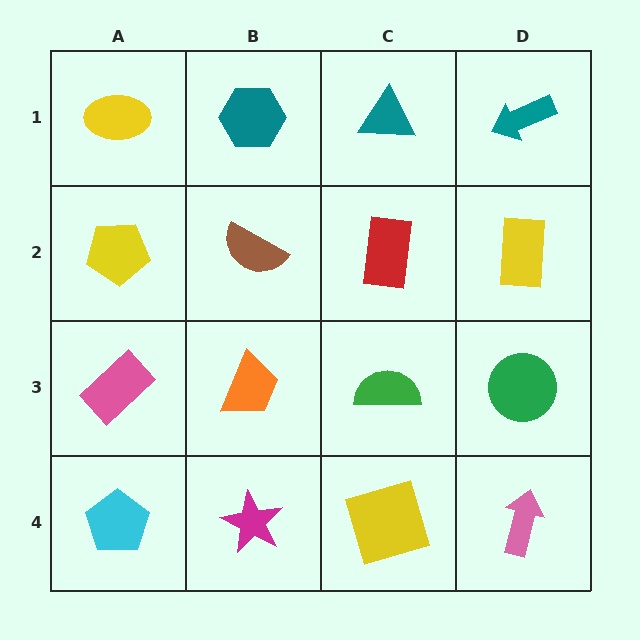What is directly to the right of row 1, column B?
A teal triangle.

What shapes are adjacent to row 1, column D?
A yellow rectangle (row 2, column D), a teal triangle (row 1, column C).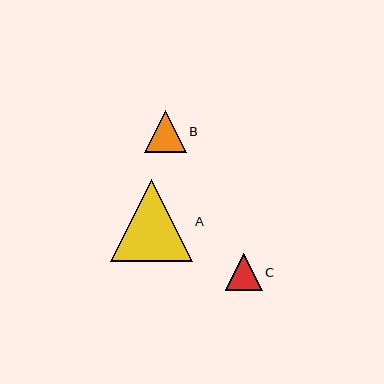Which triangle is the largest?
Triangle A is the largest with a size of approximately 82 pixels.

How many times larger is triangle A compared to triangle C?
Triangle A is approximately 2.2 times the size of triangle C.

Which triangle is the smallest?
Triangle C is the smallest with a size of approximately 37 pixels.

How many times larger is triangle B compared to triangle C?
Triangle B is approximately 1.1 times the size of triangle C.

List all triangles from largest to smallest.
From largest to smallest: A, B, C.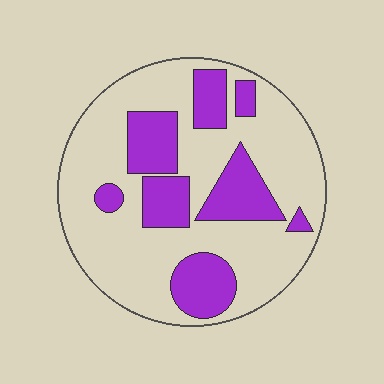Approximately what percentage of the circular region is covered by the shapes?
Approximately 30%.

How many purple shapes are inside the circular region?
8.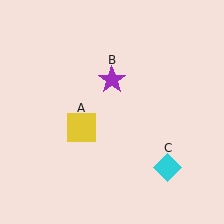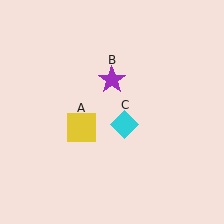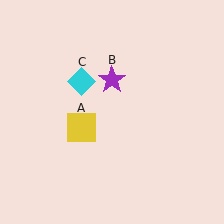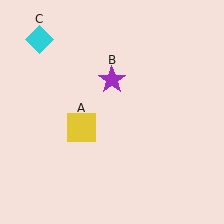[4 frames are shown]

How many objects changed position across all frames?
1 object changed position: cyan diamond (object C).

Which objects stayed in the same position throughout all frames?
Yellow square (object A) and purple star (object B) remained stationary.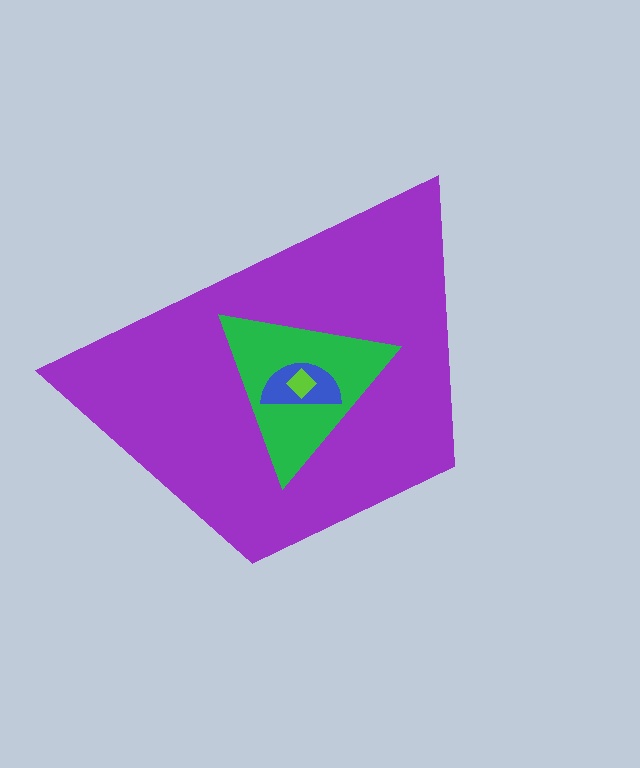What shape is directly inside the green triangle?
The blue semicircle.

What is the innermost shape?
The lime diamond.